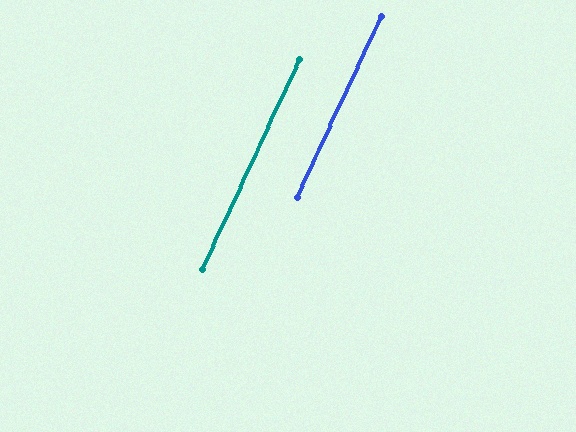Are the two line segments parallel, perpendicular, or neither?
Parallel — their directions differ by only 0.2°.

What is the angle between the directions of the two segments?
Approximately 0 degrees.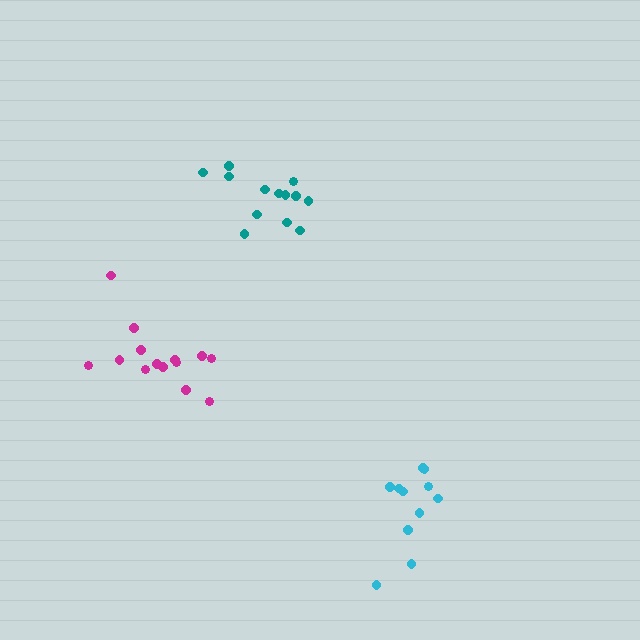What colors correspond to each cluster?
The clusters are colored: teal, cyan, magenta.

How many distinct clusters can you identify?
There are 3 distinct clusters.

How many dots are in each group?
Group 1: 13 dots, Group 2: 11 dots, Group 3: 14 dots (38 total).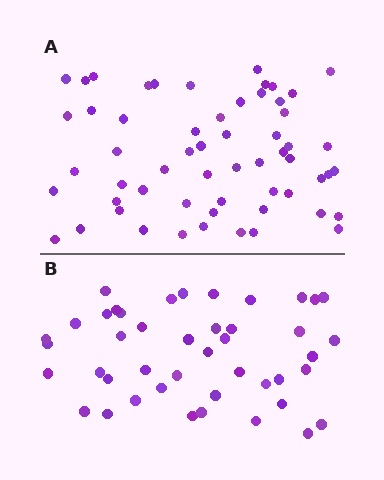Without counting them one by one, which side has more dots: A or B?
Region A (the top region) has more dots.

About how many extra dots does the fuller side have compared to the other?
Region A has approximately 15 more dots than region B.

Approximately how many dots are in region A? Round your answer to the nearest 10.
About 60 dots. (The exact count is 58, which rounds to 60.)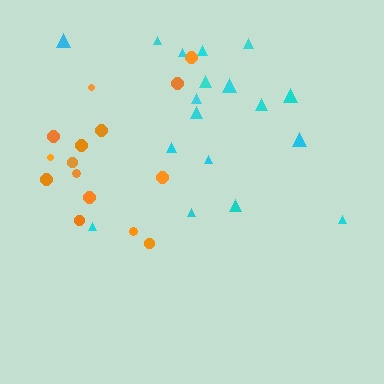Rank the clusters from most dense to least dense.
orange, cyan.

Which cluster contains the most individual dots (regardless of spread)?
Cyan (18).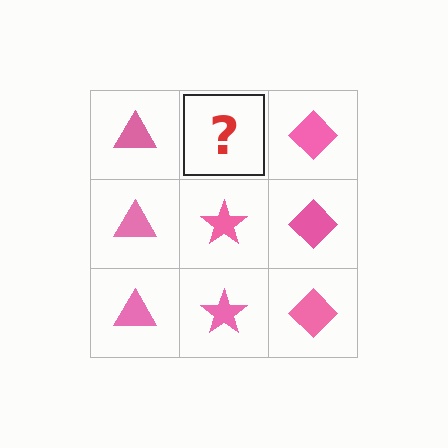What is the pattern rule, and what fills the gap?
The rule is that each column has a consistent shape. The gap should be filled with a pink star.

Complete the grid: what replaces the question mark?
The question mark should be replaced with a pink star.